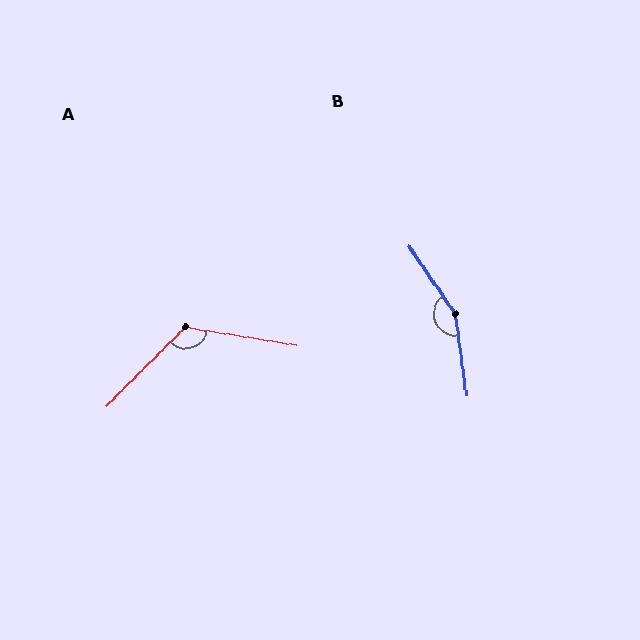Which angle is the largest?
B, at approximately 153 degrees.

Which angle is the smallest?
A, at approximately 126 degrees.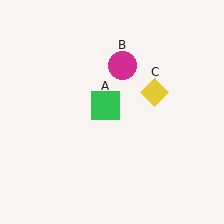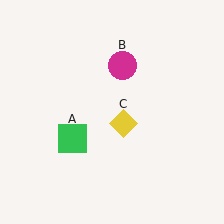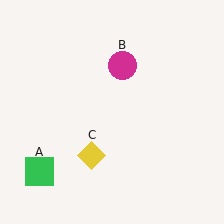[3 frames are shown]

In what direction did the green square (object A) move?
The green square (object A) moved down and to the left.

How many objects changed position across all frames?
2 objects changed position: green square (object A), yellow diamond (object C).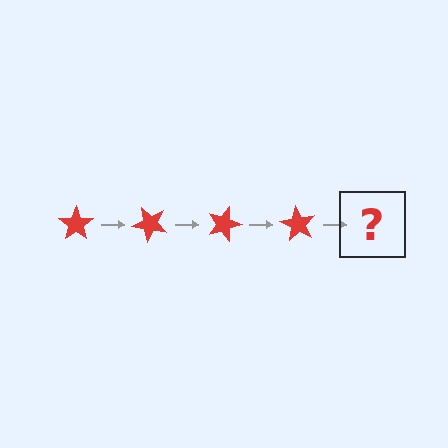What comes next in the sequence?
The next element should be a red star rotated 180 degrees.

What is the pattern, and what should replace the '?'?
The pattern is that the star rotates 45 degrees each step. The '?' should be a red star rotated 180 degrees.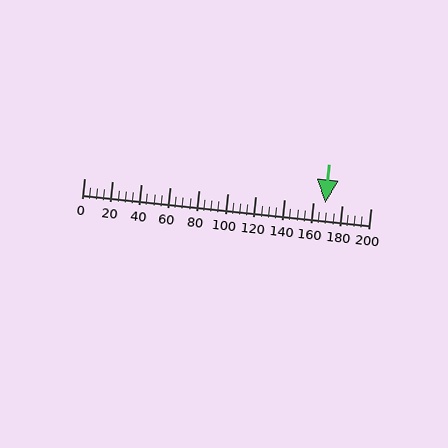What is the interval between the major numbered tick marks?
The major tick marks are spaced 20 units apart.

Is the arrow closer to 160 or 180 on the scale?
The arrow is closer to 160.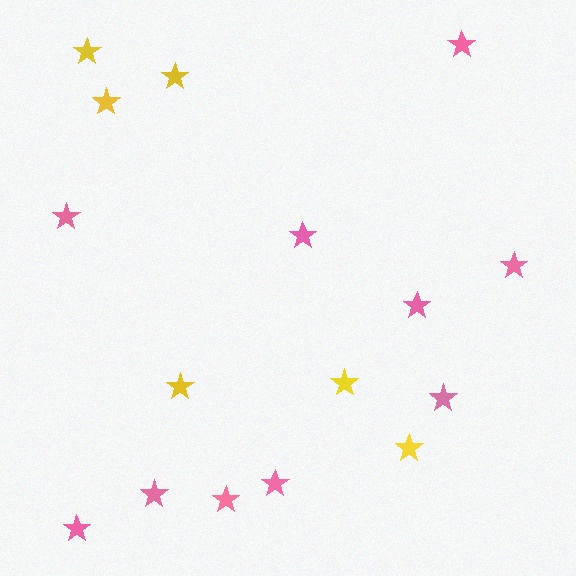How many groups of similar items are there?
There are 2 groups: one group of yellow stars (6) and one group of pink stars (10).